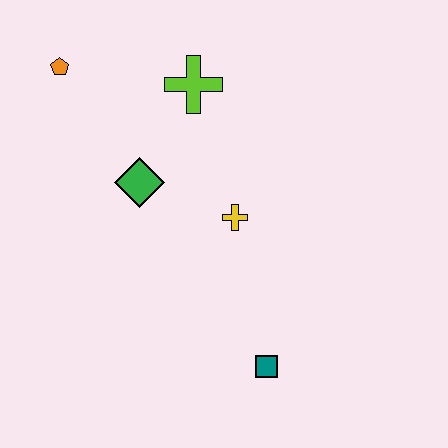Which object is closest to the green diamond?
The yellow cross is closest to the green diamond.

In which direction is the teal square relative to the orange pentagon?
The teal square is below the orange pentagon.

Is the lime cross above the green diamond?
Yes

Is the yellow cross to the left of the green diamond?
No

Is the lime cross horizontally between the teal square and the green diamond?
Yes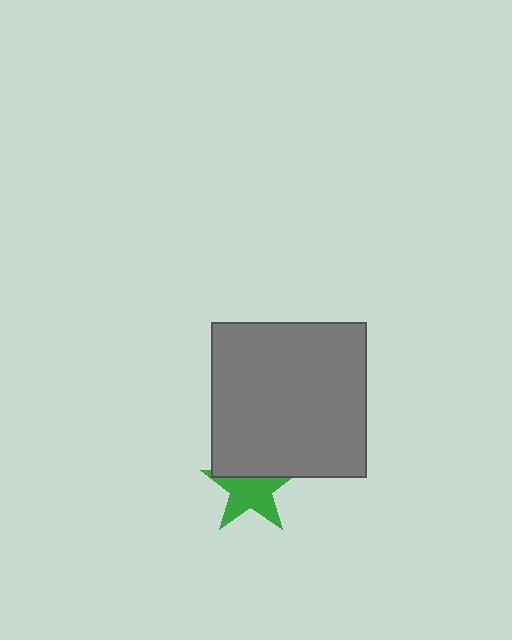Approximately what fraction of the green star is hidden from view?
Roughly 34% of the green star is hidden behind the gray square.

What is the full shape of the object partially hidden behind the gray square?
The partially hidden object is a green star.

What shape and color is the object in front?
The object in front is a gray square.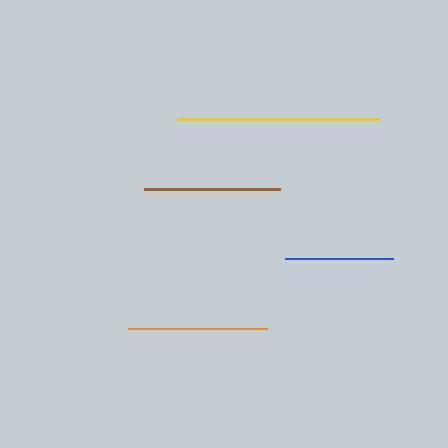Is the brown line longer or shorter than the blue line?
The brown line is longer than the blue line.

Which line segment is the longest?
The yellow line is the longest at approximately 203 pixels.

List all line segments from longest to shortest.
From longest to shortest: yellow, orange, brown, blue.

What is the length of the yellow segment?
The yellow segment is approximately 203 pixels long.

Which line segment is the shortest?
The blue line is the shortest at approximately 109 pixels.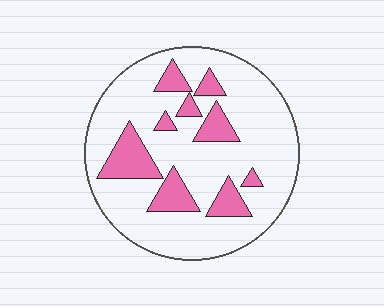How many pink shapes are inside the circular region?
9.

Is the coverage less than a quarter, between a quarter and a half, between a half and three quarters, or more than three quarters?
Less than a quarter.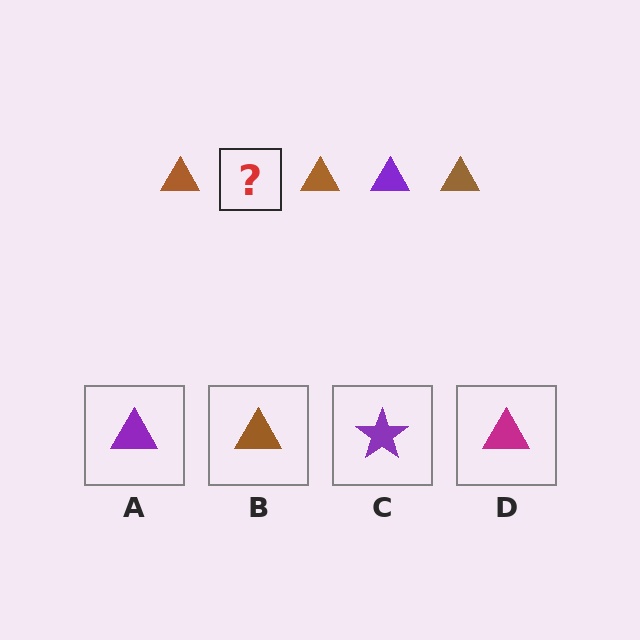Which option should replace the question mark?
Option A.